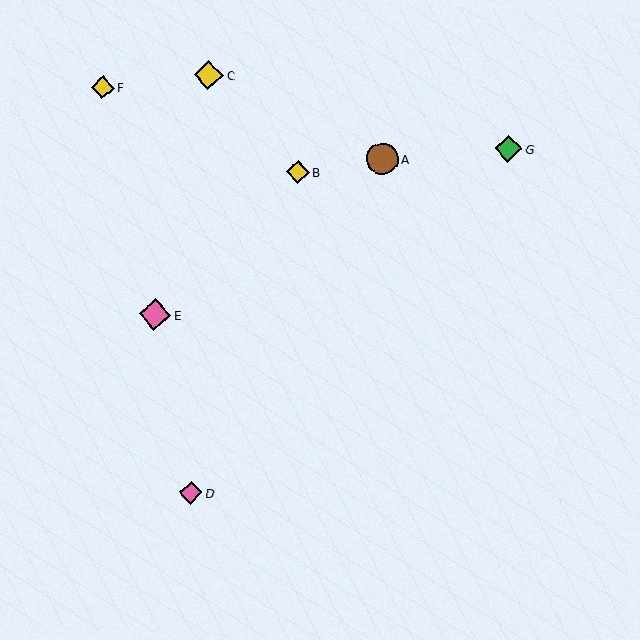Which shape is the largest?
The pink diamond (labeled E) is the largest.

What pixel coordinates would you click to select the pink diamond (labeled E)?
Click at (155, 315) to select the pink diamond E.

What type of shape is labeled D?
Shape D is a pink diamond.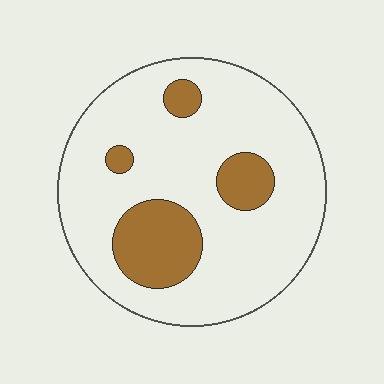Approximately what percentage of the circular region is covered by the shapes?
Approximately 20%.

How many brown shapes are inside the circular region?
4.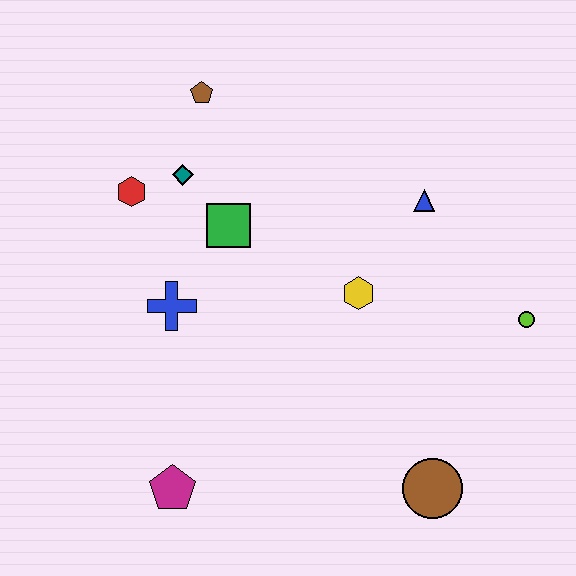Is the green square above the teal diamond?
No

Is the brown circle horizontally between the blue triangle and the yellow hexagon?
No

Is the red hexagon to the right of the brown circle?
No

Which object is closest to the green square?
The teal diamond is closest to the green square.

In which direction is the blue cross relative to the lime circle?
The blue cross is to the left of the lime circle.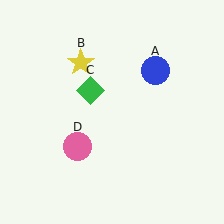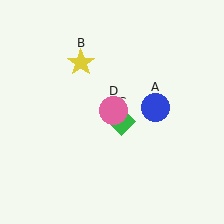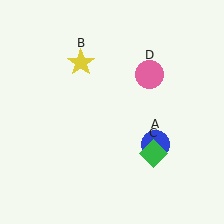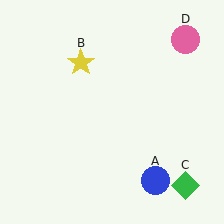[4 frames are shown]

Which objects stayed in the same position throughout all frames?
Yellow star (object B) remained stationary.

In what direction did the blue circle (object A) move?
The blue circle (object A) moved down.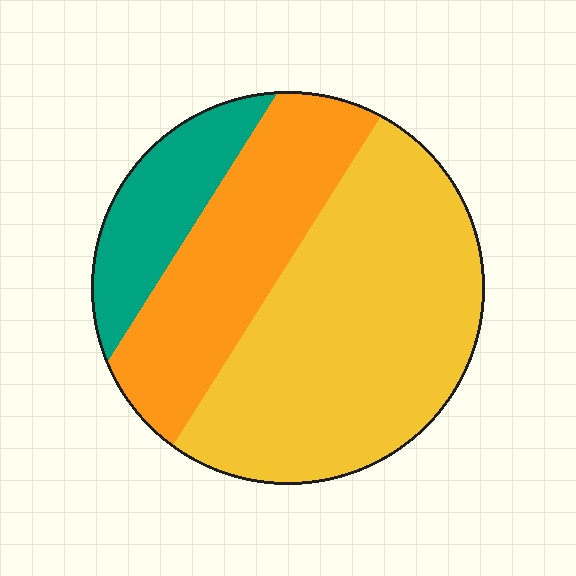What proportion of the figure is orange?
Orange covers 30% of the figure.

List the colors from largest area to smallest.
From largest to smallest: yellow, orange, teal.